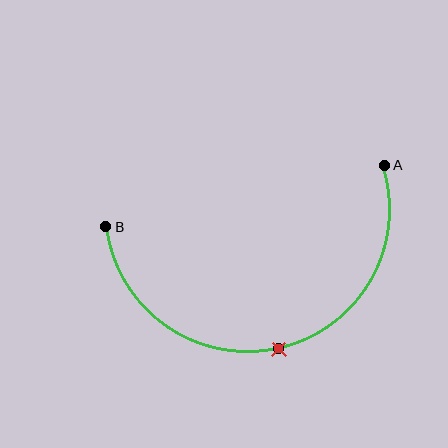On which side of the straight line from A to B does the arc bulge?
The arc bulges below the straight line connecting A and B.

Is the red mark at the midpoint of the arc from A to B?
Yes. The red mark lies on the arc at equal arc-length from both A and B — it is the arc midpoint.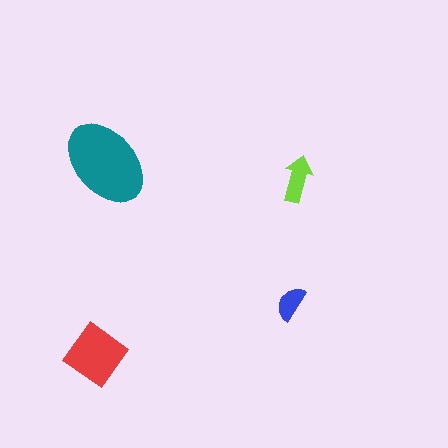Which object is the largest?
The teal ellipse.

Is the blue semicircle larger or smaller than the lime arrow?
Smaller.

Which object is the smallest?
The blue semicircle.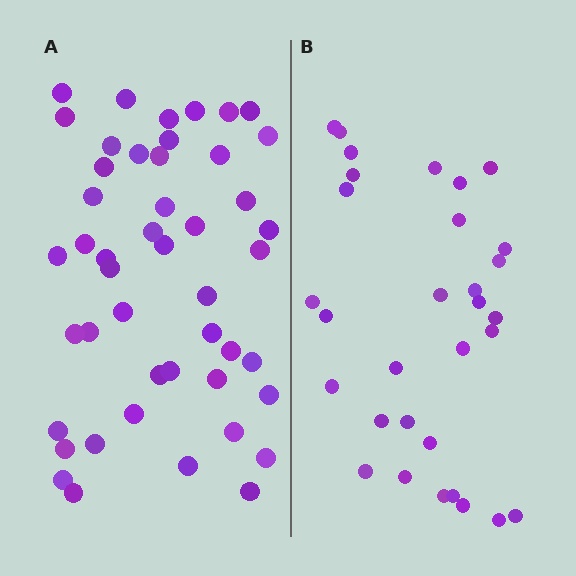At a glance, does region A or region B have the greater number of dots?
Region A (the left region) has more dots.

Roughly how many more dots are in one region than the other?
Region A has approximately 15 more dots than region B.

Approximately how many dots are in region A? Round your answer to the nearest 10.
About 50 dots. (The exact count is 47, which rounds to 50.)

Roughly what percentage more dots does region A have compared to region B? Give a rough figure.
About 50% more.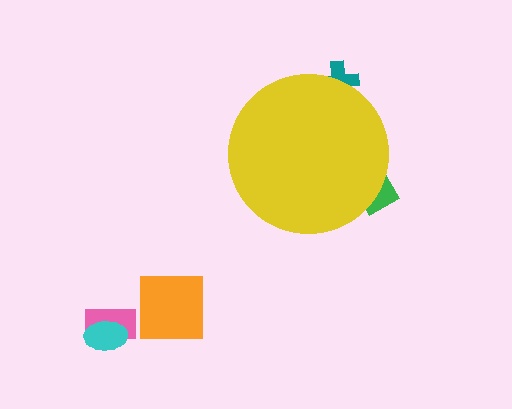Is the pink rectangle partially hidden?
No, the pink rectangle is fully visible.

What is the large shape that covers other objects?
A yellow circle.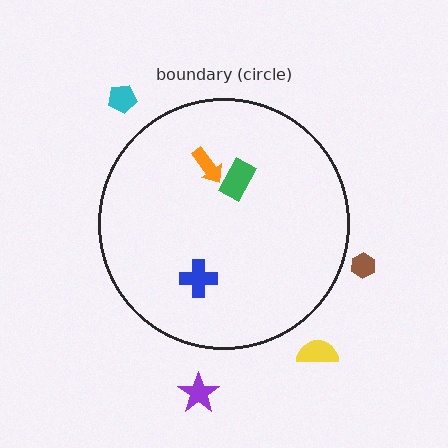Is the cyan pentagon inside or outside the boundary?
Outside.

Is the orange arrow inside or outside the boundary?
Inside.